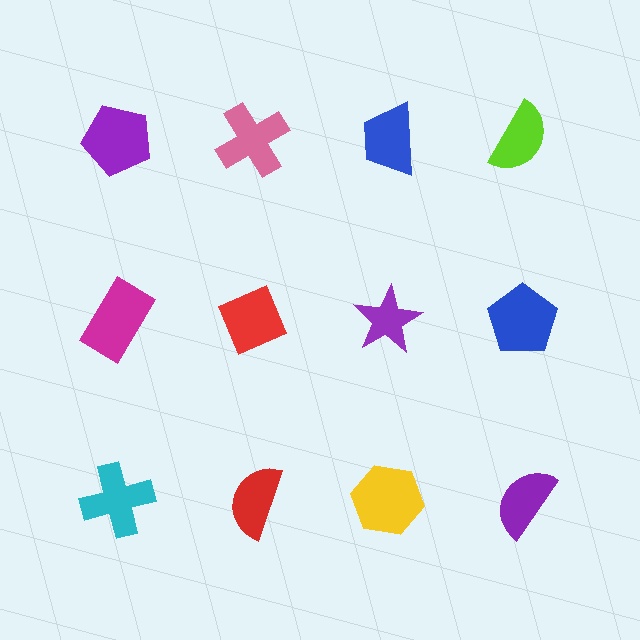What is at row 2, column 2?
A red diamond.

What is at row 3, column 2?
A red semicircle.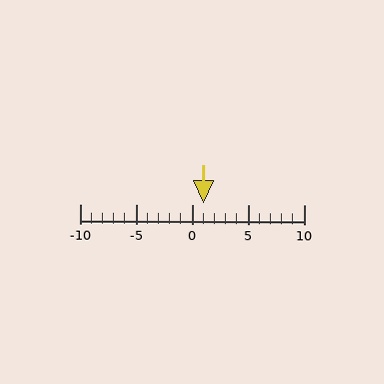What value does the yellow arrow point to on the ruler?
The yellow arrow points to approximately 1.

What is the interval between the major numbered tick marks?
The major tick marks are spaced 5 units apart.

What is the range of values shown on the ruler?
The ruler shows values from -10 to 10.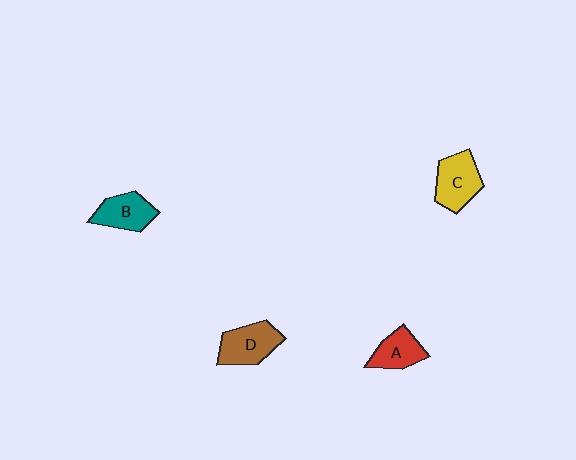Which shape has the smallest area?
Shape A (red).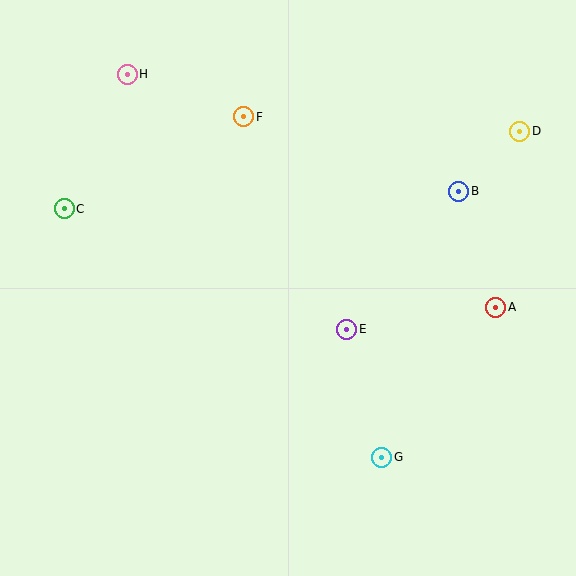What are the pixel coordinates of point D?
Point D is at (520, 131).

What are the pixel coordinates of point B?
Point B is at (459, 191).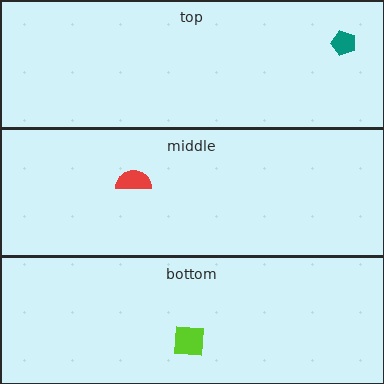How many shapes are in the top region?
1.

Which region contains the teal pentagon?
The top region.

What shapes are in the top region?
The teal pentagon.